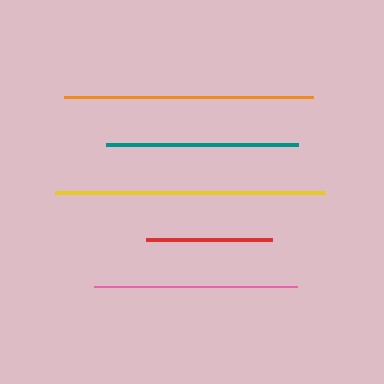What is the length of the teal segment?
The teal segment is approximately 191 pixels long.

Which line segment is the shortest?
The red line is the shortest at approximately 126 pixels.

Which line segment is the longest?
The yellow line is the longest at approximately 270 pixels.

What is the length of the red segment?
The red segment is approximately 126 pixels long.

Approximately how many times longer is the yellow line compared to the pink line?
The yellow line is approximately 1.3 times the length of the pink line.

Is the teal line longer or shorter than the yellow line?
The yellow line is longer than the teal line.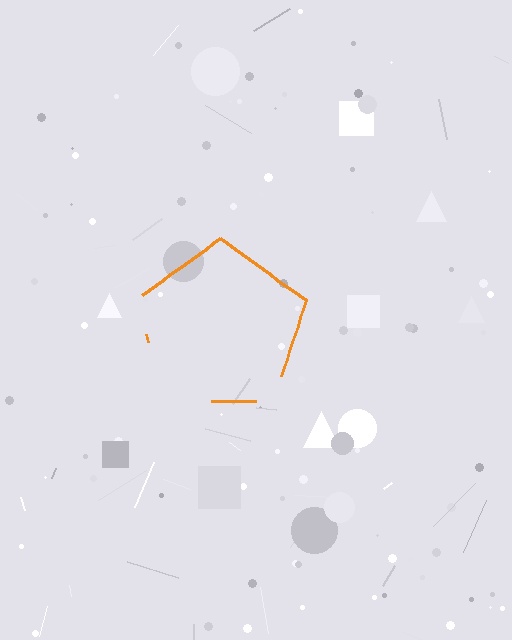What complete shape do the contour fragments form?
The contour fragments form a pentagon.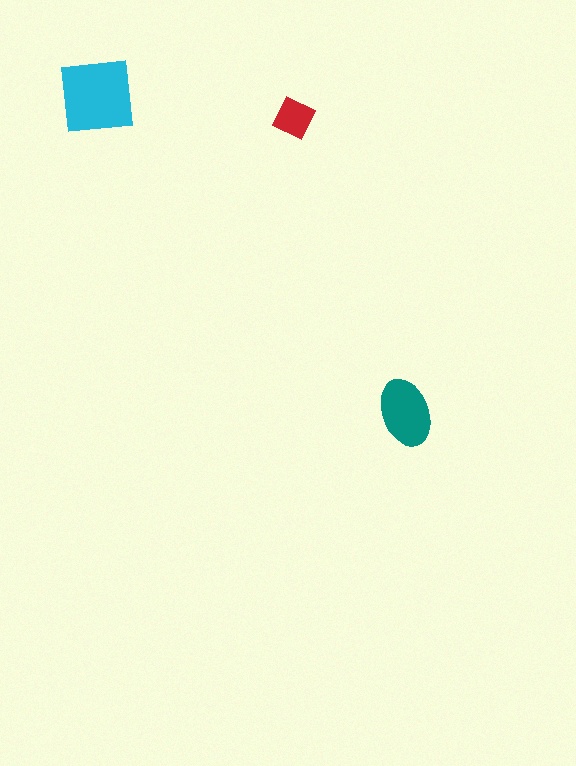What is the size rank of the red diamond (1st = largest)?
3rd.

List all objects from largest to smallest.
The cyan square, the teal ellipse, the red diamond.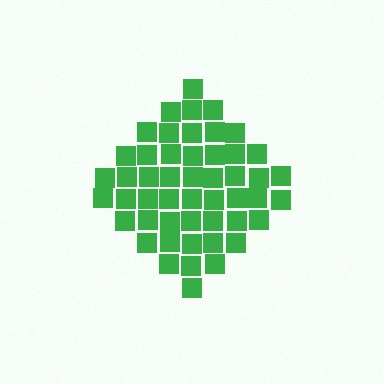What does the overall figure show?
The overall figure shows a diamond.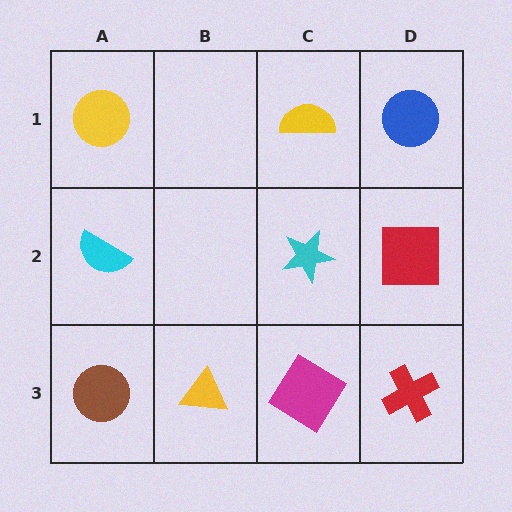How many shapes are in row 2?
3 shapes.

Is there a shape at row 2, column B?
No, that cell is empty.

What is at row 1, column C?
A yellow semicircle.